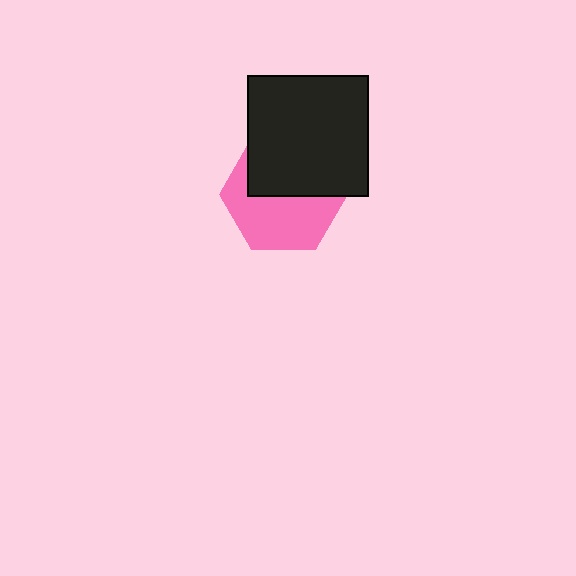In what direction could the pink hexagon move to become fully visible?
The pink hexagon could move down. That would shift it out from behind the black square entirely.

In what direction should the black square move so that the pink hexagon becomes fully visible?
The black square should move up. That is the shortest direction to clear the overlap and leave the pink hexagon fully visible.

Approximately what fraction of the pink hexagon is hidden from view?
Roughly 47% of the pink hexagon is hidden behind the black square.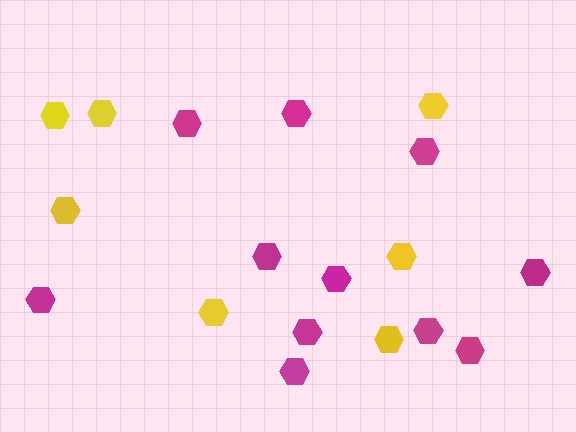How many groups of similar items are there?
There are 2 groups: one group of magenta hexagons (11) and one group of yellow hexagons (7).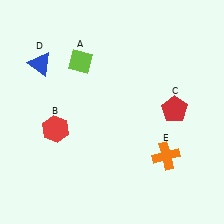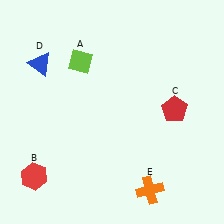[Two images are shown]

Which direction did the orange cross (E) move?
The orange cross (E) moved down.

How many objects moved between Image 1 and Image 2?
2 objects moved between the two images.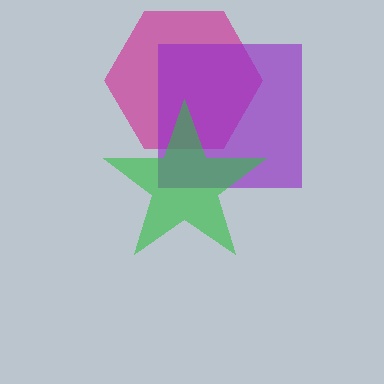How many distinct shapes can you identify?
There are 3 distinct shapes: a magenta hexagon, a purple square, a green star.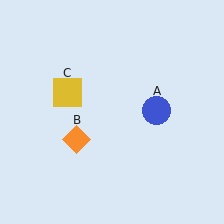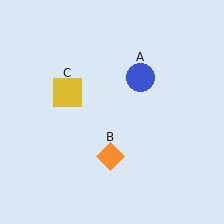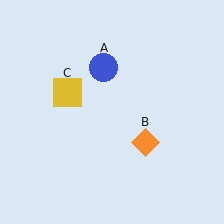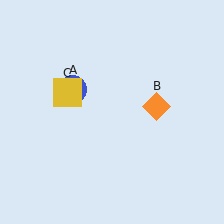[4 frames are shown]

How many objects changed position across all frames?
2 objects changed position: blue circle (object A), orange diamond (object B).